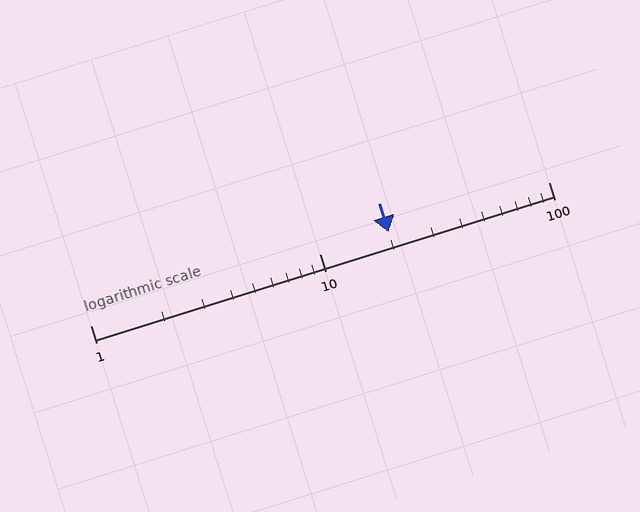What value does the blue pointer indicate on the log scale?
The pointer indicates approximately 20.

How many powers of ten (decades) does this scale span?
The scale spans 2 decades, from 1 to 100.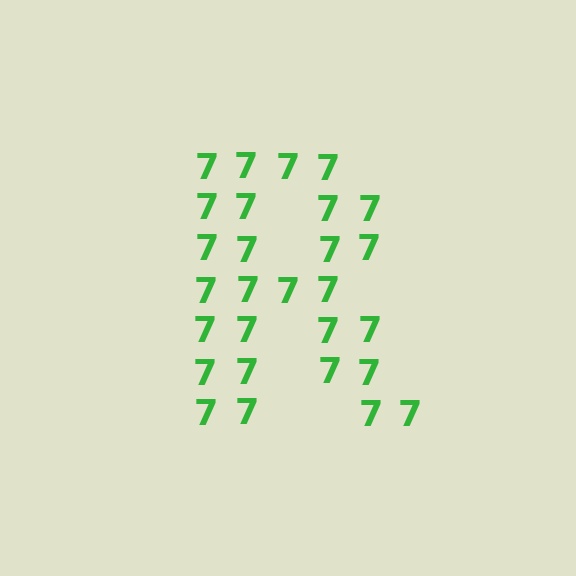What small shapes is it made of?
It is made of small digit 7's.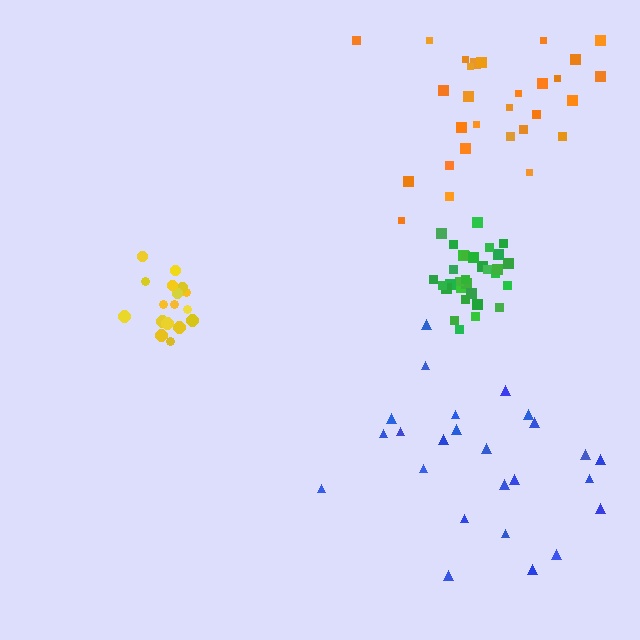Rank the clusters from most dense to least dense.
green, yellow, orange, blue.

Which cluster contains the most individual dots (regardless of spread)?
Green (31).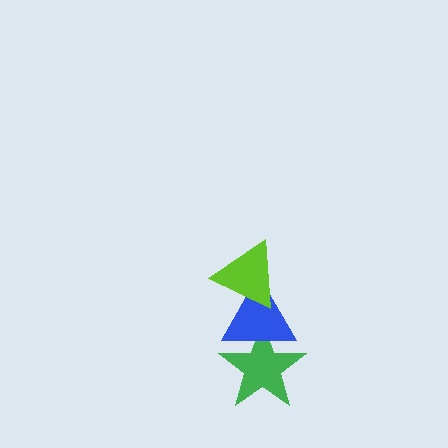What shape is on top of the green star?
The blue triangle is on top of the green star.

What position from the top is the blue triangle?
The blue triangle is 2nd from the top.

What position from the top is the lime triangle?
The lime triangle is 1st from the top.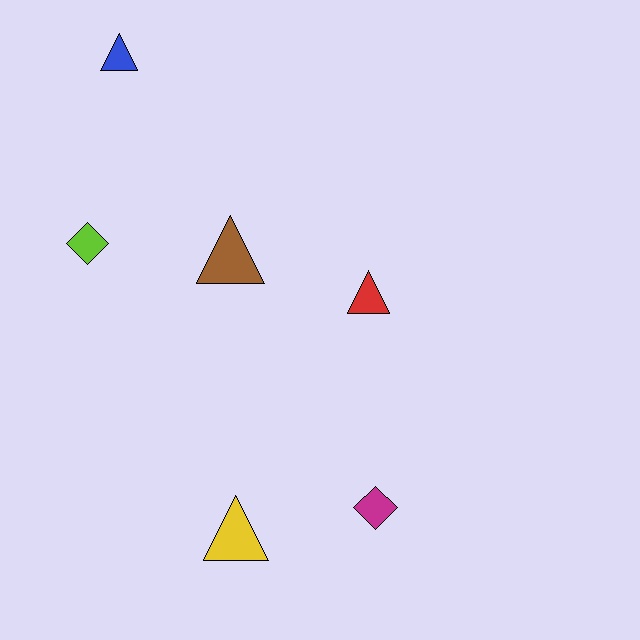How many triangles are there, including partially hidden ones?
There are 4 triangles.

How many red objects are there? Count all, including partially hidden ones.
There is 1 red object.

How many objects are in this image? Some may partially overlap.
There are 6 objects.